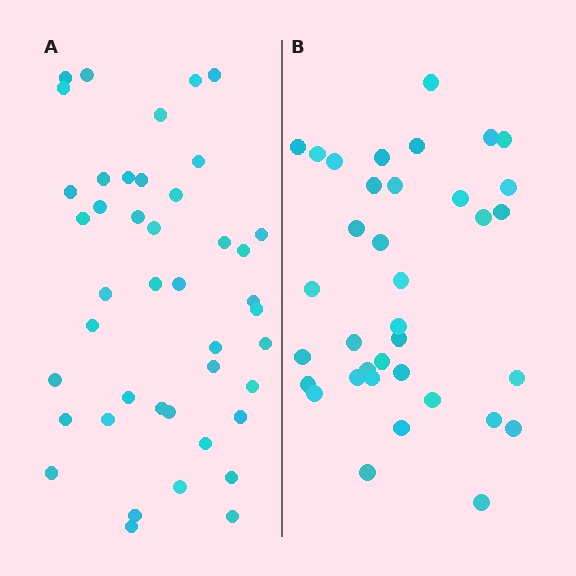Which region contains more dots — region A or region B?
Region A (the left region) has more dots.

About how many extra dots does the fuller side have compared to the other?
Region A has roughly 8 or so more dots than region B.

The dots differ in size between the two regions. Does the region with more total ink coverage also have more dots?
No. Region B has more total ink coverage because its dots are larger, but region A actually contains more individual dots. Total area can be misleading — the number of items is what matters here.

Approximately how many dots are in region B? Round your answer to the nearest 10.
About 40 dots. (The exact count is 36, which rounds to 40.)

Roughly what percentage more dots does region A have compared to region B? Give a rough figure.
About 20% more.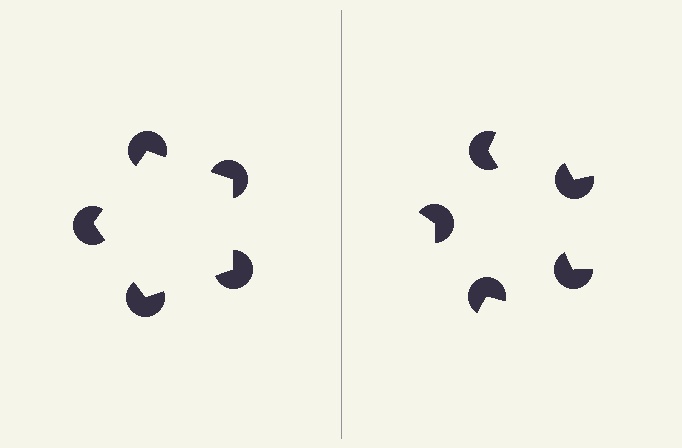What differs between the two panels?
The pac-man discs are positioned identically on both sides; only the wedge orientations differ. On the left they align to a pentagon; on the right they are misaligned.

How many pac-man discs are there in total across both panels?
10 — 5 on each side.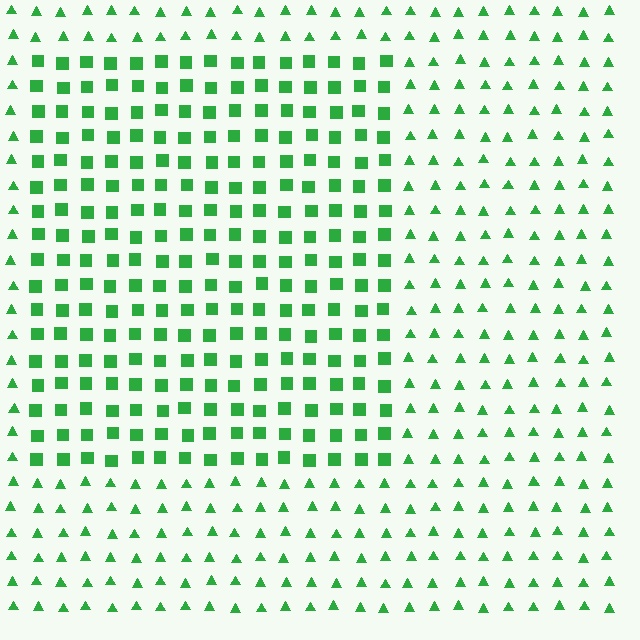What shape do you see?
I see a rectangle.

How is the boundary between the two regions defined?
The boundary is defined by a change in element shape: squares inside vs. triangles outside. All elements share the same color and spacing.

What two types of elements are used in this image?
The image uses squares inside the rectangle region and triangles outside it.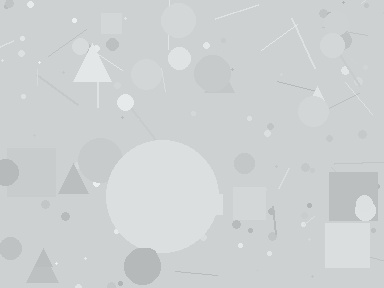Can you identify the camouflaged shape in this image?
The camouflaged shape is a circle.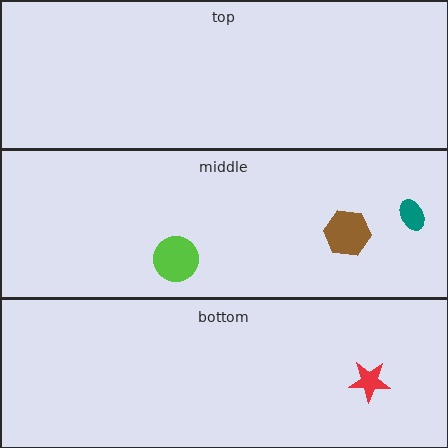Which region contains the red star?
The bottom region.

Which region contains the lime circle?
The middle region.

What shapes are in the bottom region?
The red star.